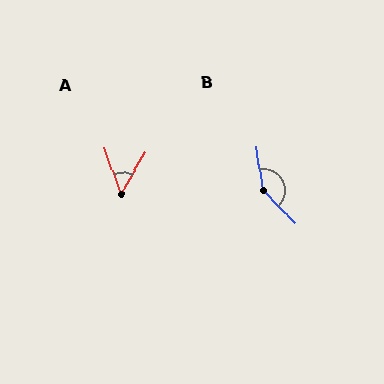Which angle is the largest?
B, at approximately 144 degrees.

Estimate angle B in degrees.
Approximately 144 degrees.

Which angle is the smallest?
A, at approximately 49 degrees.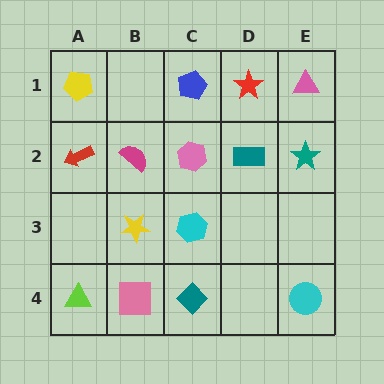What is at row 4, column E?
A cyan circle.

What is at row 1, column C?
A blue pentagon.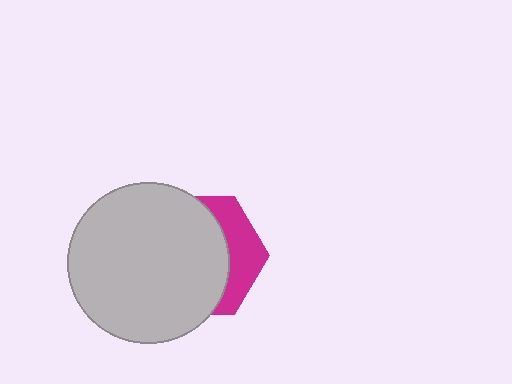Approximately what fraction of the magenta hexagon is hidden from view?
Roughly 70% of the magenta hexagon is hidden behind the light gray circle.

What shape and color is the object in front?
The object in front is a light gray circle.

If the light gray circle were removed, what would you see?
You would see the complete magenta hexagon.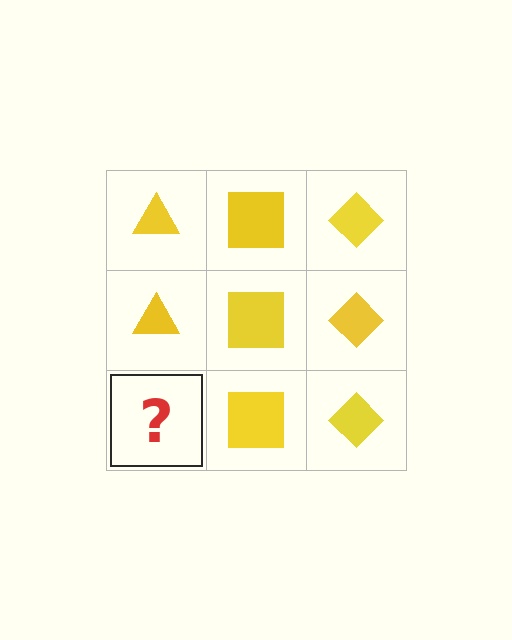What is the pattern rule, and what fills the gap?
The rule is that each column has a consistent shape. The gap should be filled with a yellow triangle.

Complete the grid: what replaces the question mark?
The question mark should be replaced with a yellow triangle.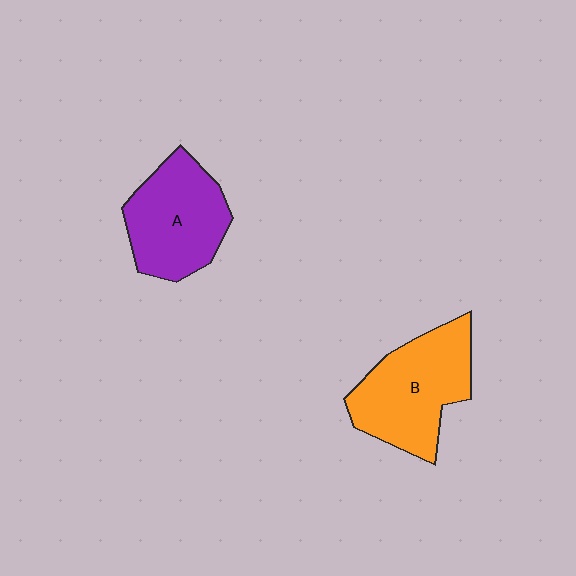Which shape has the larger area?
Shape B (orange).